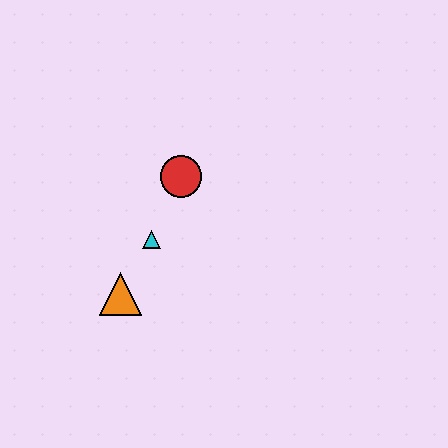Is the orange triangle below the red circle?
Yes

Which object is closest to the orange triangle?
The cyan triangle is closest to the orange triangle.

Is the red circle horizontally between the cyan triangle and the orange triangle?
No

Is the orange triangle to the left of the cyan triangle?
Yes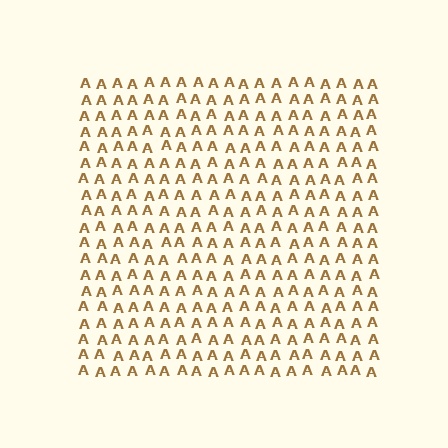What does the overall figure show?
The overall figure shows a square.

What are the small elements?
The small elements are letter A's.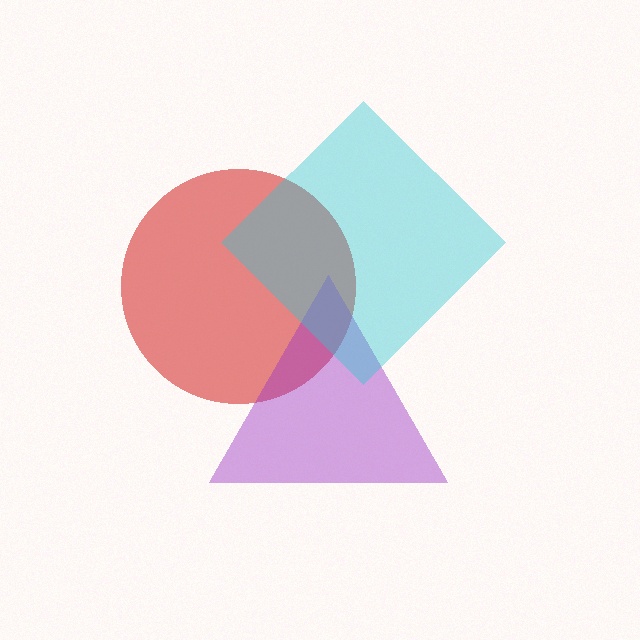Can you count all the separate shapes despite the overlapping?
Yes, there are 3 separate shapes.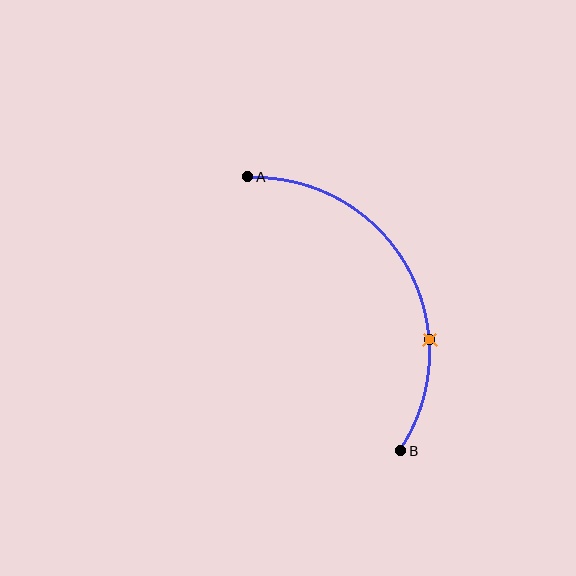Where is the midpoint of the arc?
The arc midpoint is the point on the curve farthest from the straight line joining A and B. It sits to the right of that line.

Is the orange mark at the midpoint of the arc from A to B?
No. The orange mark lies on the arc but is closer to endpoint B. The arc midpoint would be at the point on the curve equidistant along the arc from both A and B.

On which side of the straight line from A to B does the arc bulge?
The arc bulges to the right of the straight line connecting A and B.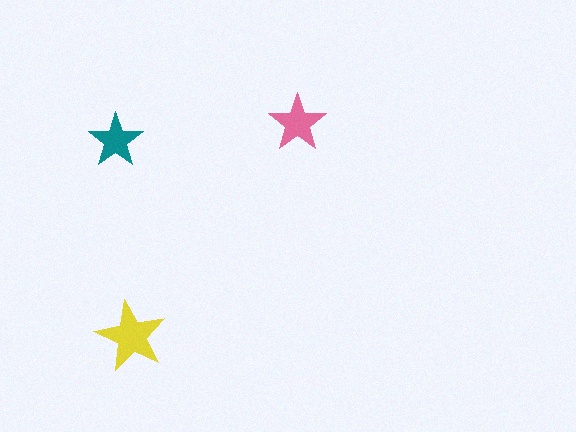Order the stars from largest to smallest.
the yellow one, the pink one, the teal one.